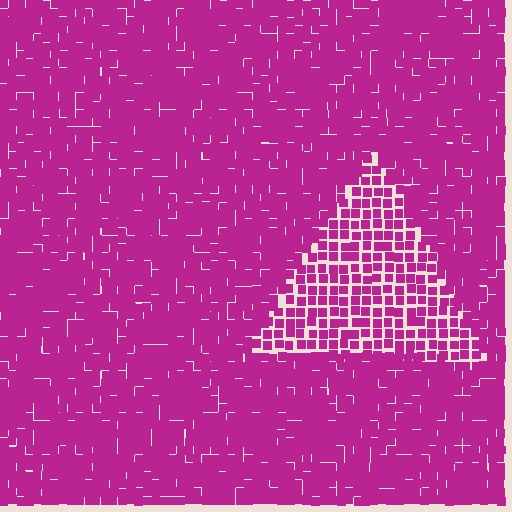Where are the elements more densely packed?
The elements are more densely packed outside the triangle boundary.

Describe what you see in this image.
The image contains small magenta elements arranged at two different densities. A triangle-shaped region is visible where the elements are less densely packed than the surrounding area.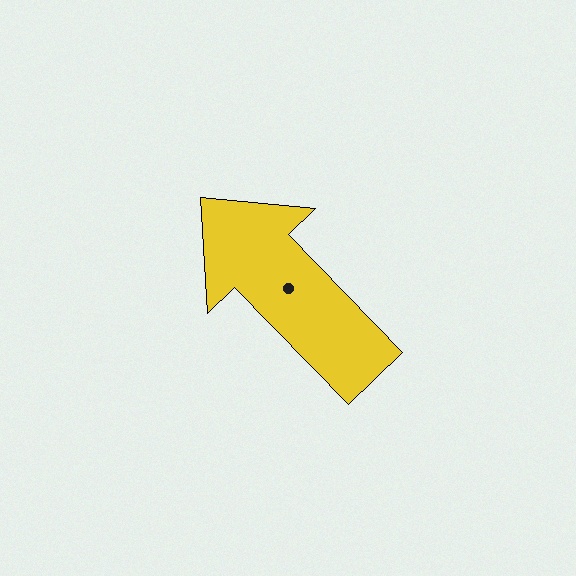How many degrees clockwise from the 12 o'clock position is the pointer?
Approximately 316 degrees.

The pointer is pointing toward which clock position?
Roughly 11 o'clock.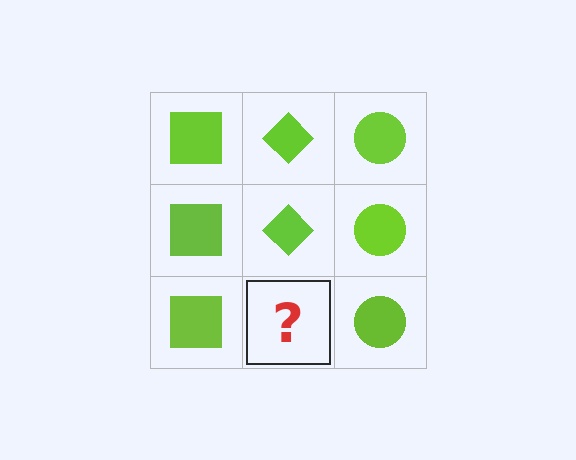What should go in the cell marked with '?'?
The missing cell should contain a lime diamond.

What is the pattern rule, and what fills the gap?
The rule is that each column has a consistent shape. The gap should be filled with a lime diamond.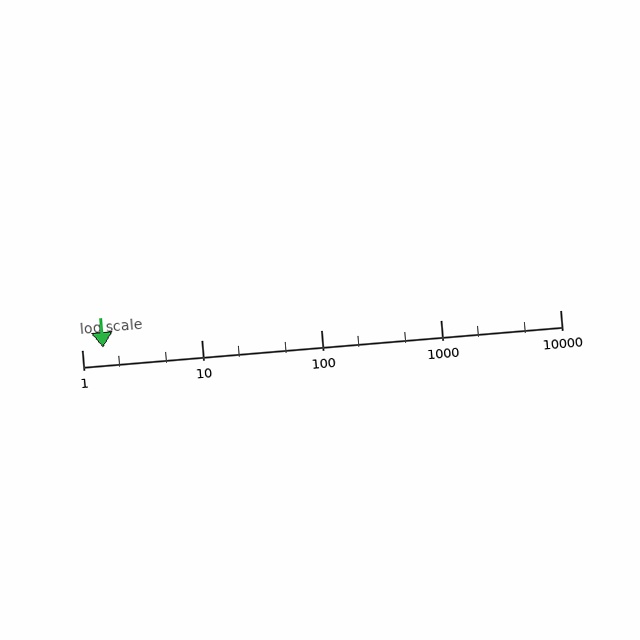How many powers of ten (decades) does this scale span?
The scale spans 4 decades, from 1 to 10000.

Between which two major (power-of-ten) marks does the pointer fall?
The pointer is between 1 and 10.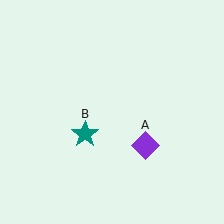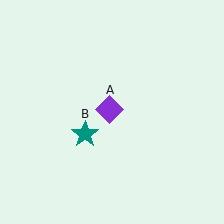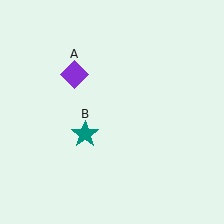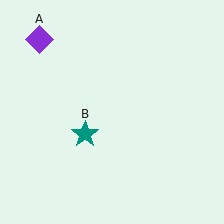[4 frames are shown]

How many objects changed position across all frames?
1 object changed position: purple diamond (object A).